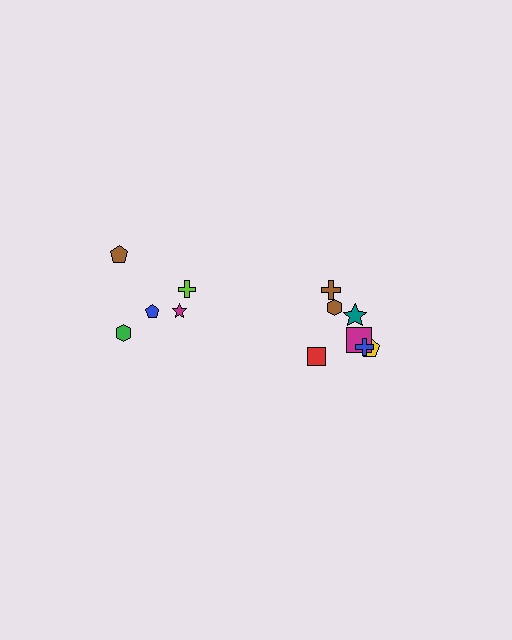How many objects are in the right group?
There are 7 objects.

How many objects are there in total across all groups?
There are 12 objects.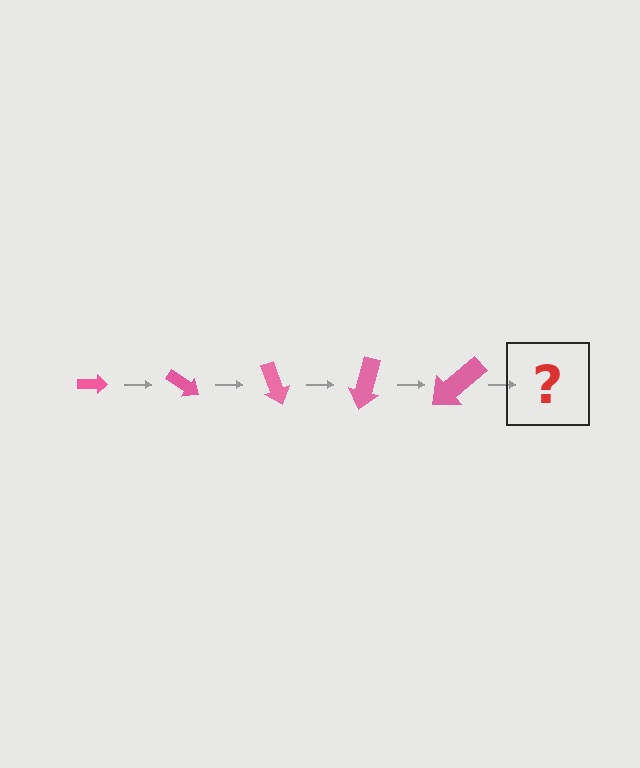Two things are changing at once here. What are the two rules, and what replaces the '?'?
The two rules are that the arrow grows larger each step and it rotates 35 degrees each step. The '?' should be an arrow, larger than the previous one and rotated 175 degrees from the start.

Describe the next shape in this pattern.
It should be an arrow, larger than the previous one and rotated 175 degrees from the start.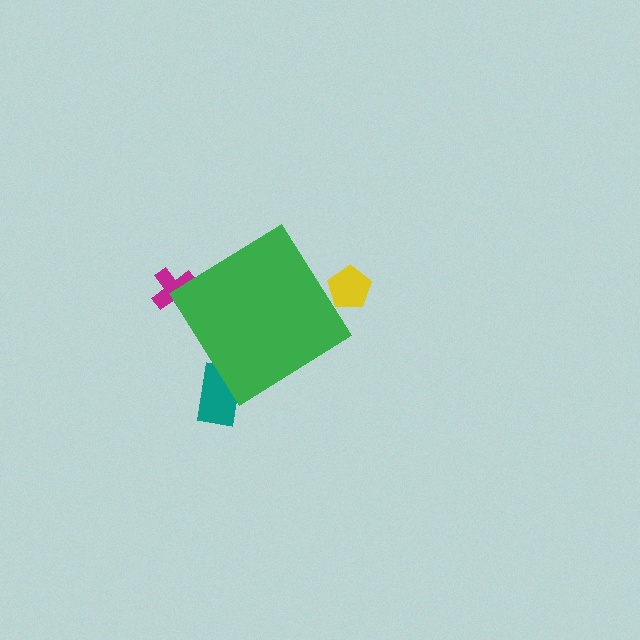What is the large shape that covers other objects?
A green diamond.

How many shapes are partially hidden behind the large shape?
3 shapes are partially hidden.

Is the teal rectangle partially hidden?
Yes, the teal rectangle is partially hidden behind the green diamond.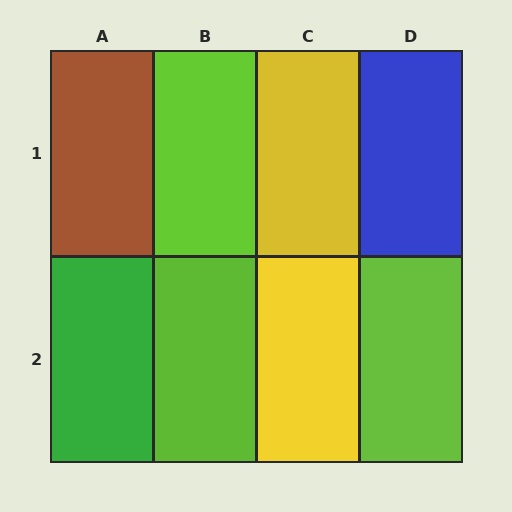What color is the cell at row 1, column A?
Brown.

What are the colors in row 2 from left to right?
Green, lime, yellow, lime.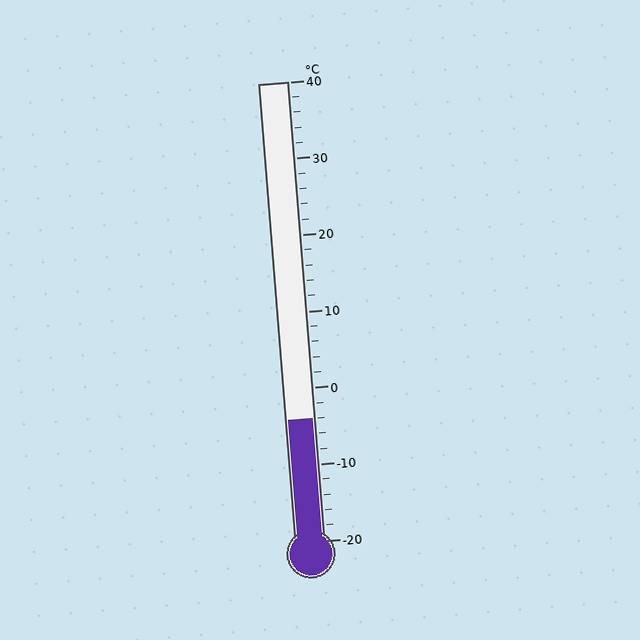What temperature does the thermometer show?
The thermometer shows approximately -4°C.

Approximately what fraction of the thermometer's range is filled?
The thermometer is filled to approximately 25% of its range.